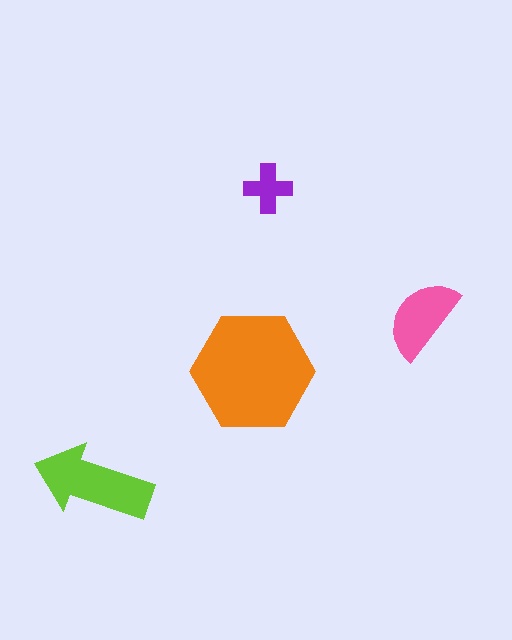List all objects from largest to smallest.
The orange hexagon, the lime arrow, the pink semicircle, the purple cross.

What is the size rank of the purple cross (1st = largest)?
4th.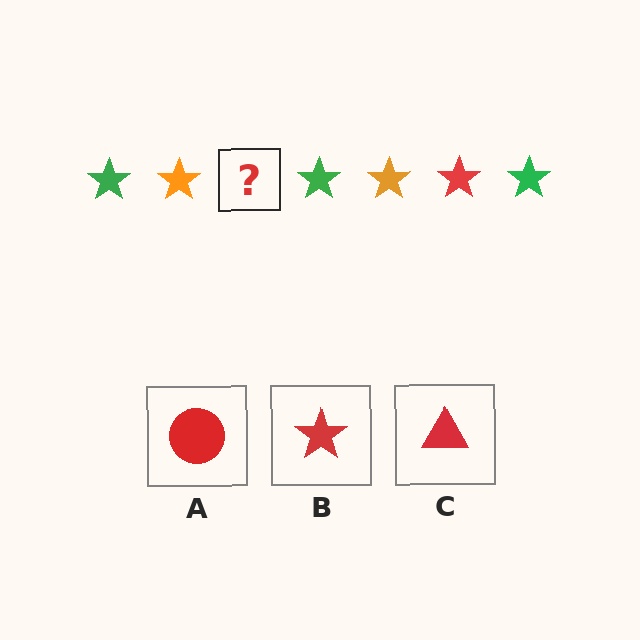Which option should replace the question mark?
Option B.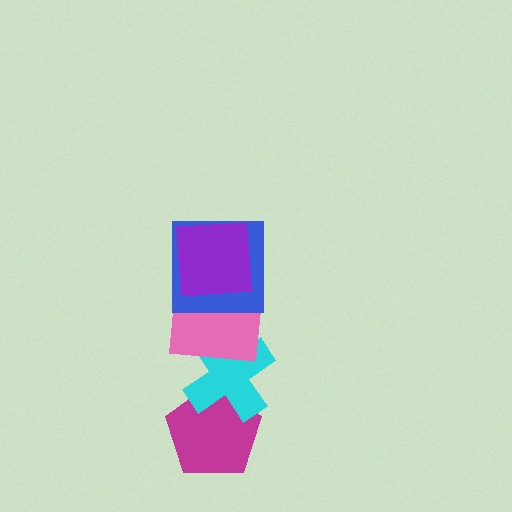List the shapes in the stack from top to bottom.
From top to bottom: the purple square, the blue square, the pink rectangle, the cyan cross, the magenta pentagon.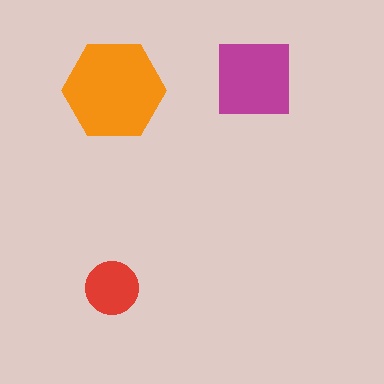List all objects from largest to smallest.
The orange hexagon, the magenta square, the red circle.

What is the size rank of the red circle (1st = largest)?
3rd.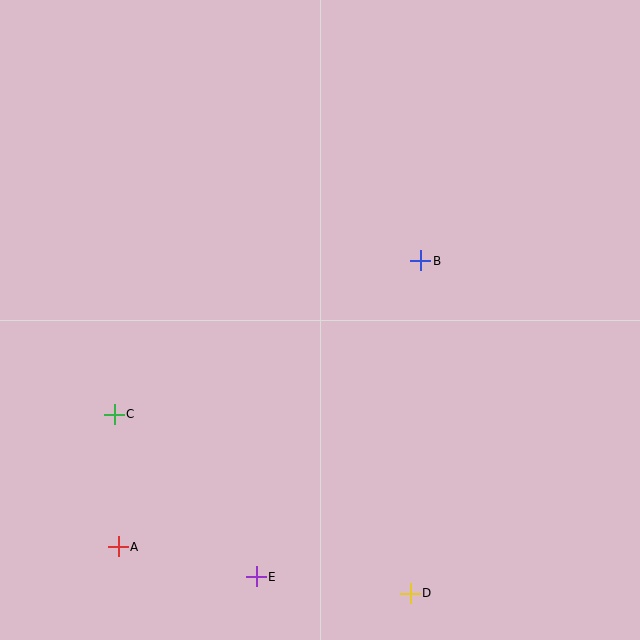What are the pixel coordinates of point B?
Point B is at (421, 261).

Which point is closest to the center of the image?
Point B at (421, 261) is closest to the center.